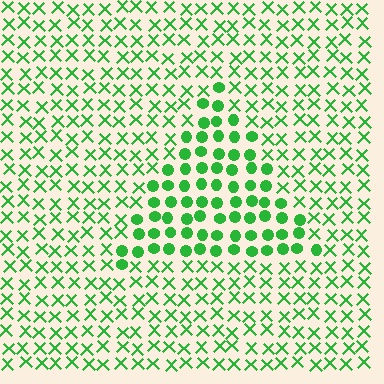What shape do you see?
I see a triangle.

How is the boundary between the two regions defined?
The boundary is defined by a change in element shape: circles inside vs. X marks outside. All elements share the same color and spacing.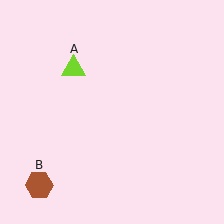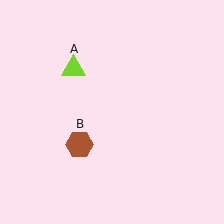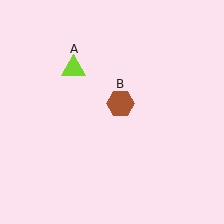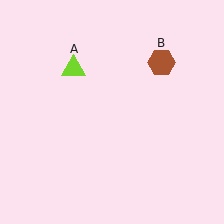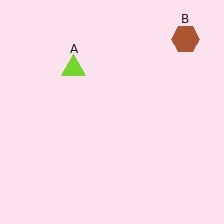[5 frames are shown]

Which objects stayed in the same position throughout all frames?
Lime triangle (object A) remained stationary.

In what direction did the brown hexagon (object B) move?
The brown hexagon (object B) moved up and to the right.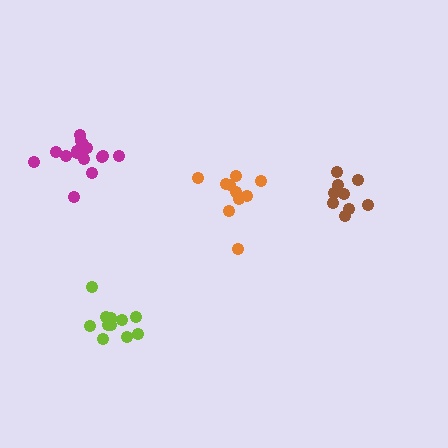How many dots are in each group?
Group 1: 9 dots, Group 2: 10 dots, Group 3: 15 dots, Group 4: 11 dots (45 total).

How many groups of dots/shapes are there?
There are 4 groups.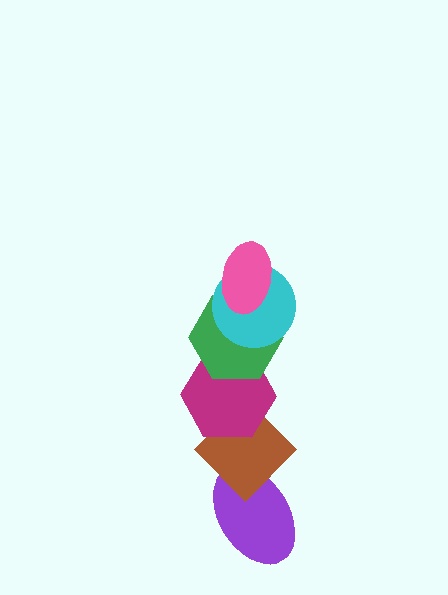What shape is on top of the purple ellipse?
The brown diamond is on top of the purple ellipse.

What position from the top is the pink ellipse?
The pink ellipse is 1st from the top.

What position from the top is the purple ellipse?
The purple ellipse is 6th from the top.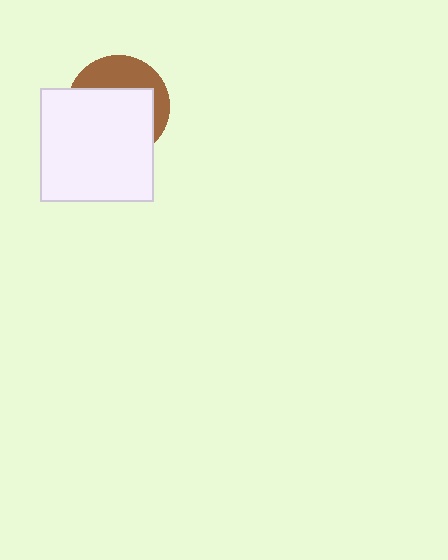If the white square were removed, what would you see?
You would see the complete brown circle.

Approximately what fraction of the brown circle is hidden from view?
Roughly 64% of the brown circle is hidden behind the white square.